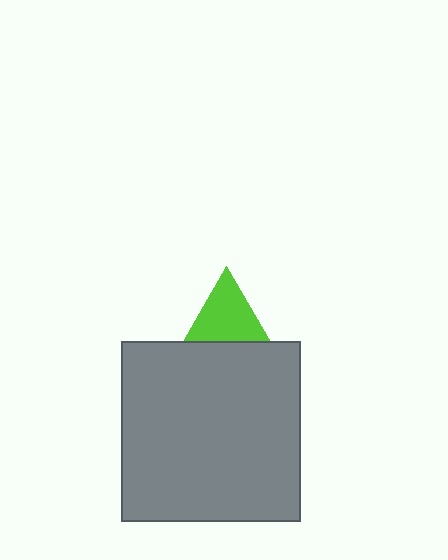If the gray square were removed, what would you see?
You would see the complete lime triangle.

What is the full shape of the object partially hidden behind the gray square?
The partially hidden object is a lime triangle.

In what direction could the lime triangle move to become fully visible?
The lime triangle could move up. That would shift it out from behind the gray square entirely.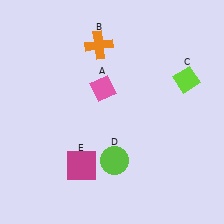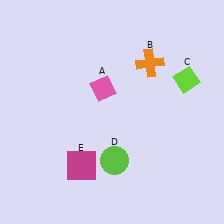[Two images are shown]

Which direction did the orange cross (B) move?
The orange cross (B) moved right.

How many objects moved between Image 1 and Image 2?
1 object moved between the two images.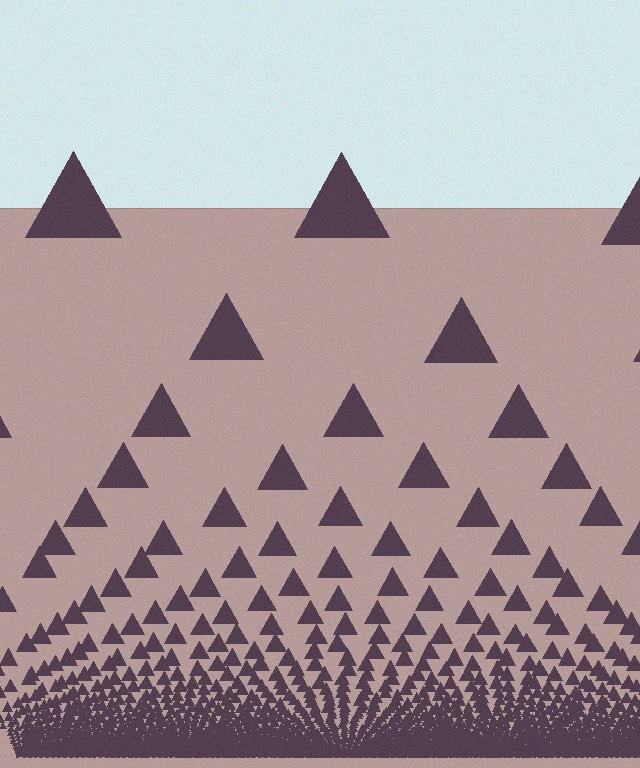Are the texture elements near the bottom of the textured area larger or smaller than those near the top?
Smaller. The gradient is inverted — elements near the bottom are smaller and denser.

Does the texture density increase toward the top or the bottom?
Density increases toward the bottom.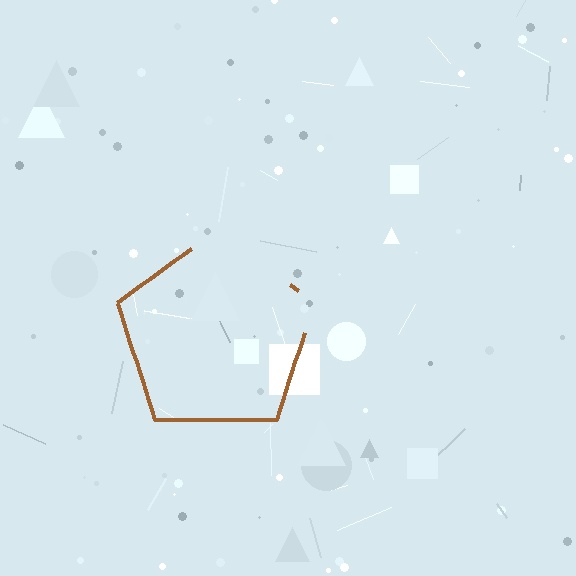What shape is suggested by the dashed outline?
The dashed outline suggests a pentagon.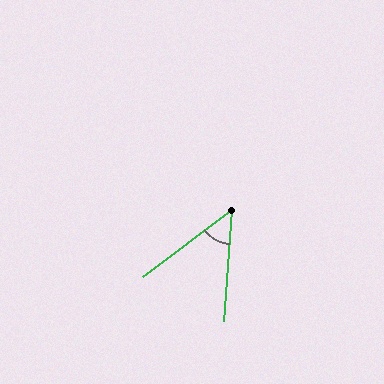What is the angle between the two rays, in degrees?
Approximately 49 degrees.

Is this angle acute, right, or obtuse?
It is acute.